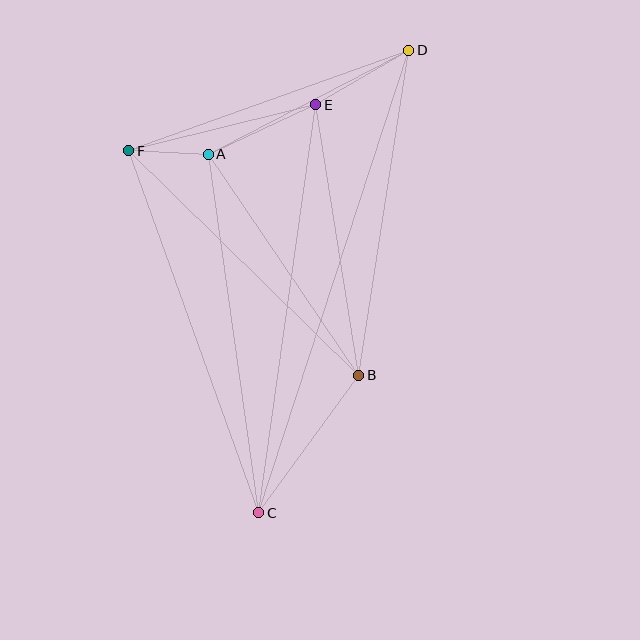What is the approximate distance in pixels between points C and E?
The distance between C and E is approximately 412 pixels.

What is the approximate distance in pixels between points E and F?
The distance between E and F is approximately 192 pixels.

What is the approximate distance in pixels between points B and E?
The distance between B and E is approximately 274 pixels.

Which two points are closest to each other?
Points A and F are closest to each other.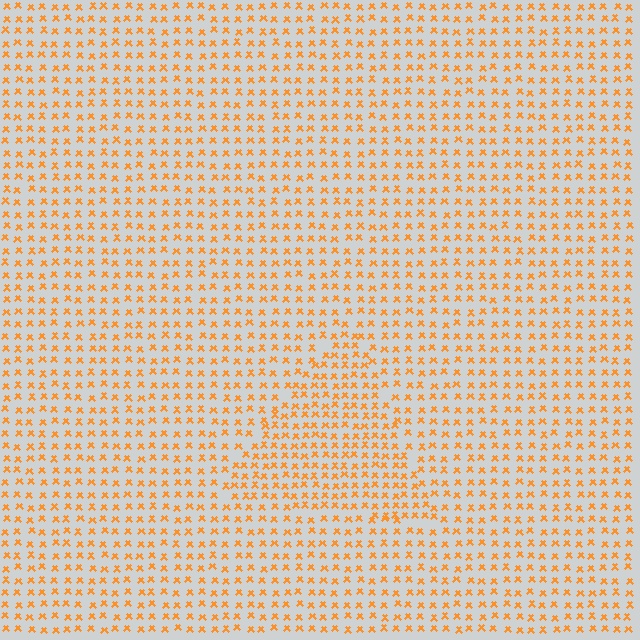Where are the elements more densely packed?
The elements are more densely packed inside the triangle boundary.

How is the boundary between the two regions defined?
The boundary is defined by a change in element density (approximately 1.5x ratio). All elements are the same color, size, and shape.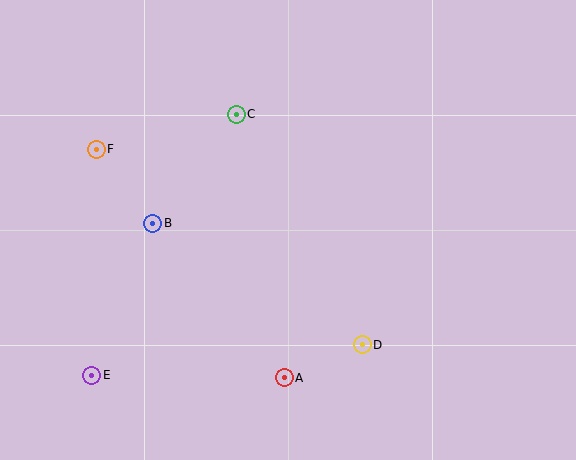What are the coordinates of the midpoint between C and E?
The midpoint between C and E is at (164, 245).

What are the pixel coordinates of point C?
Point C is at (236, 114).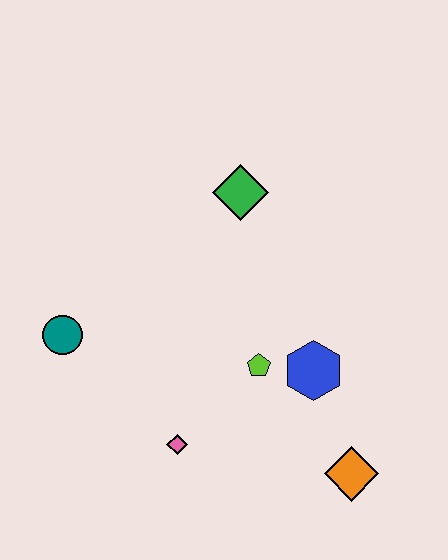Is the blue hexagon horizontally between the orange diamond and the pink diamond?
Yes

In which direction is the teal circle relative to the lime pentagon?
The teal circle is to the left of the lime pentagon.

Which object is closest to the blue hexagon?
The lime pentagon is closest to the blue hexagon.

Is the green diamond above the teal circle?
Yes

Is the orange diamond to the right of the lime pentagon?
Yes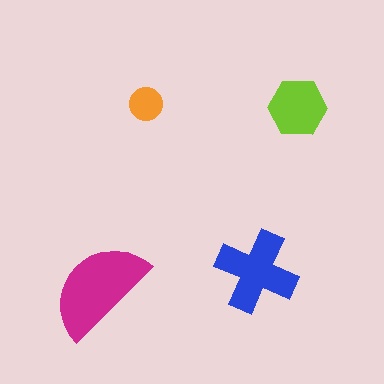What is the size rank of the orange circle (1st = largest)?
4th.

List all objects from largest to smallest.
The magenta semicircle, the blue cross, the lime hexagon, the orange circle.